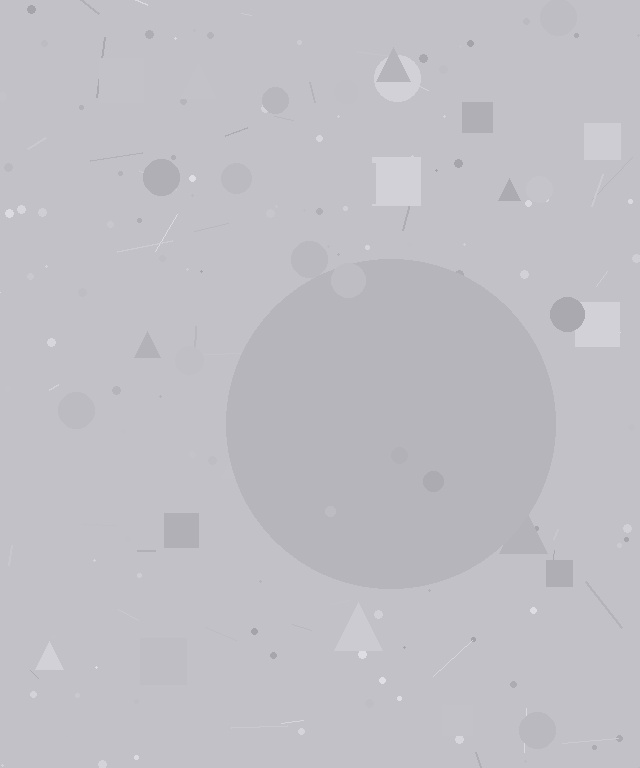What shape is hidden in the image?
A circle is hidden in the image.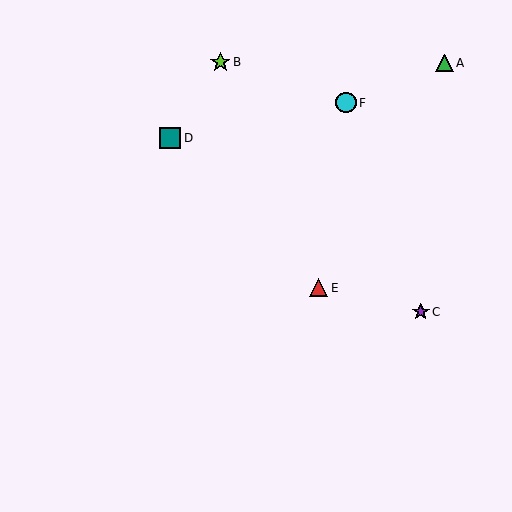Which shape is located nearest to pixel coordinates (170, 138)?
The teal square (labeled D) at (170, 138) is nearest to that location.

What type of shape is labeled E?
Shape E is a red triangle.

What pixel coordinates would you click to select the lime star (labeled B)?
Click at (220, 62) to select the lime star B.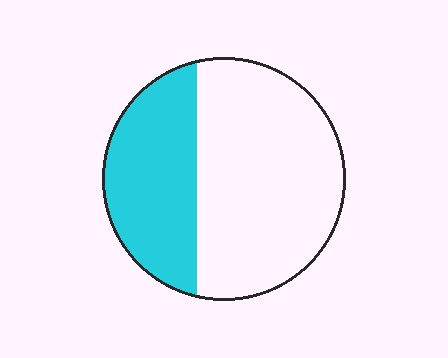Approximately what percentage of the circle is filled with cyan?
Approximately 35%.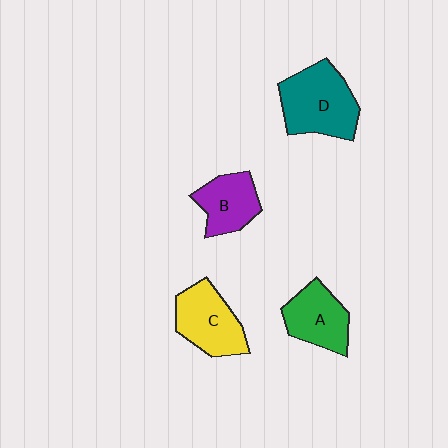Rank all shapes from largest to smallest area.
From largest to smallest: D (teal), C (yellow), A (green), B (purple).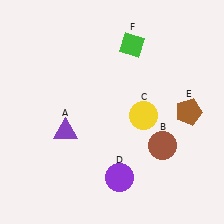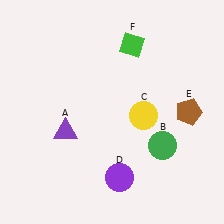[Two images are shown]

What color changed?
The circle (B) changed from brown in Image 1 to green in Image 2.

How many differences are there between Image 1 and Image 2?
There is 1 difference between the two images.